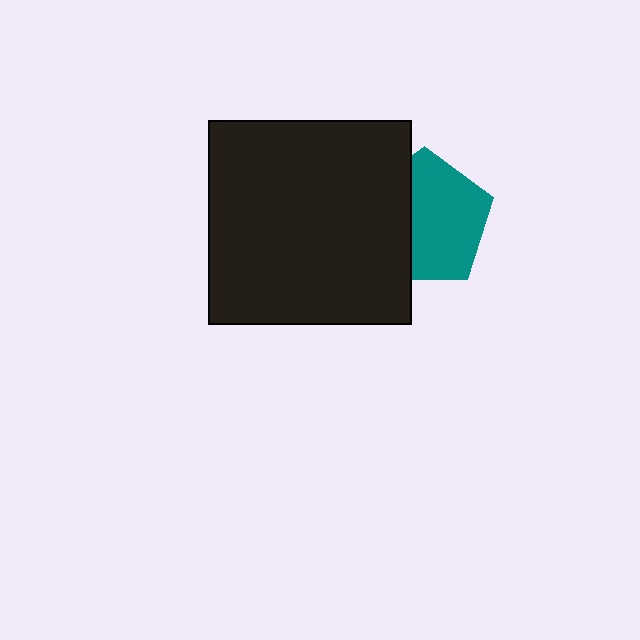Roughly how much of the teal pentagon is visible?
About half of it is visible (roughly 63%).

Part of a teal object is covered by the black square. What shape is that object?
It is a pentagon.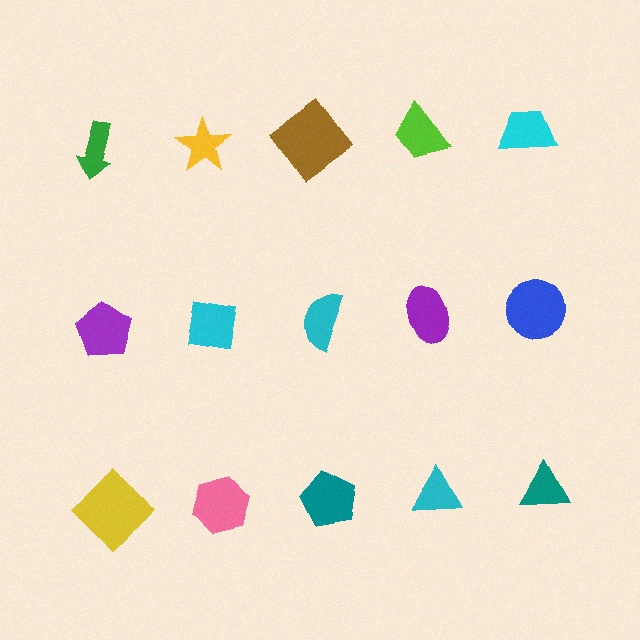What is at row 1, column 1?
A green arrow.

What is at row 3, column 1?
A yellow diamond.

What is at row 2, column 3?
A cyan semicircle.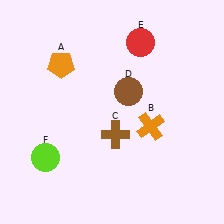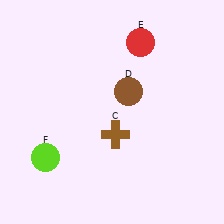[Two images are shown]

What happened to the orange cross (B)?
The orange cross (B) was removed in Image 2. It was in the bottom-right area of Image 1.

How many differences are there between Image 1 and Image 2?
There are 2 differences between the two images.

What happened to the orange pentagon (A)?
The orange pentagon (A) was removed in Image 2. It was in the top-left area of Image 1.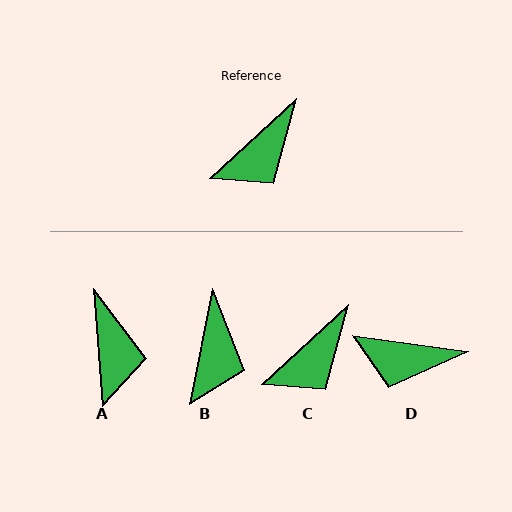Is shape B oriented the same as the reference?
No, it is off by about 36 degrees.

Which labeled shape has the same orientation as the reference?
C.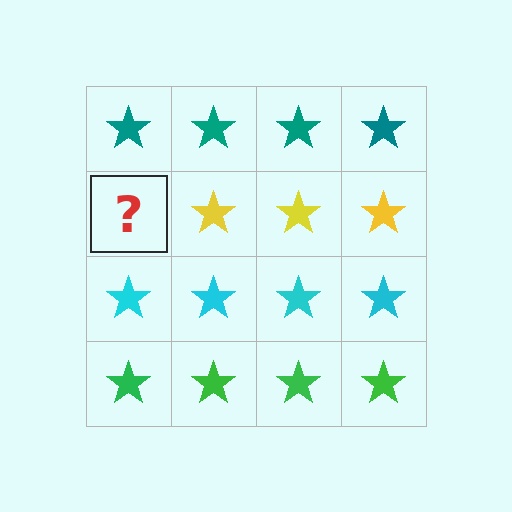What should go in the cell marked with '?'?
The missing cell should contain a yellow star.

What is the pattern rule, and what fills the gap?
The rule is that each row has a consistent color. The gap should be filled with a yellow star.